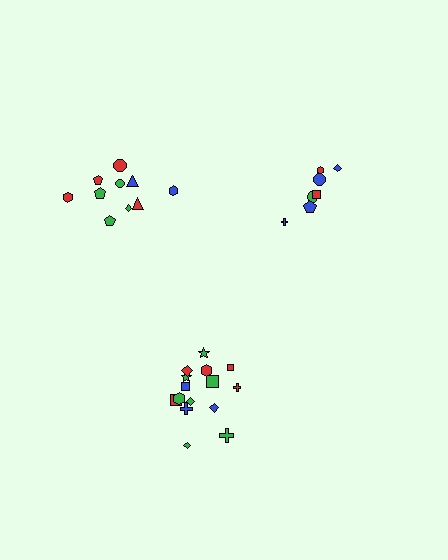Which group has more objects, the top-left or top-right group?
The top-left group.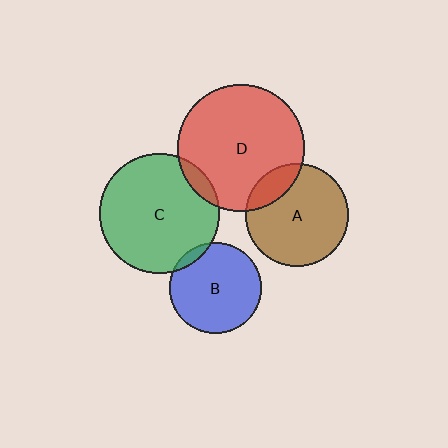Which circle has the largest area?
Circle D (red).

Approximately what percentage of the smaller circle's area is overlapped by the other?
Approximately 5%.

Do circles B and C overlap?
Yes.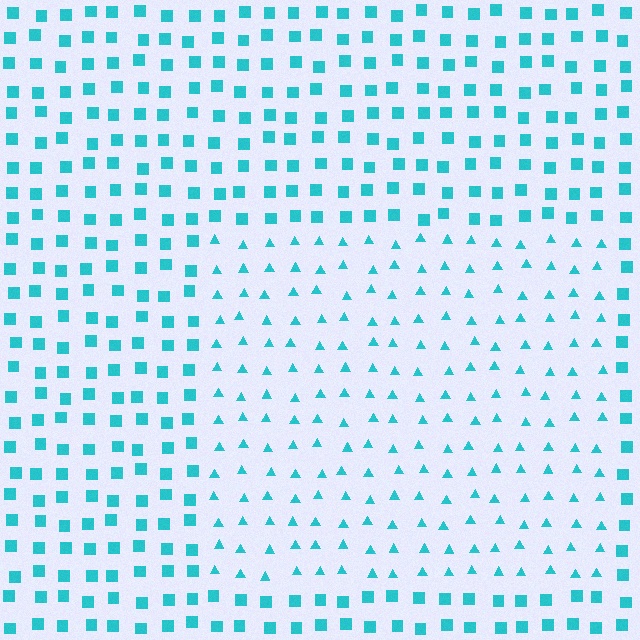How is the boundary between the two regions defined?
The boundary is defined by a change in element shape: triangles inside vs. squares outside. All elements share the same color and spacing.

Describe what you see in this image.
The image is filled with small cyan elements arranged in a uniform grid. A rectangle-shaped region contains triangles, while the surrounding area contains squares. The boundary is defined purely by the change in element shape.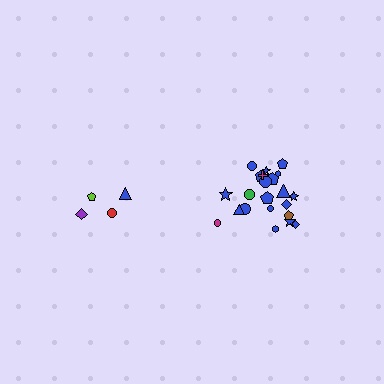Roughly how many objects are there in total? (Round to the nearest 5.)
Roughly 25 objects in total.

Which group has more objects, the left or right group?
The right group.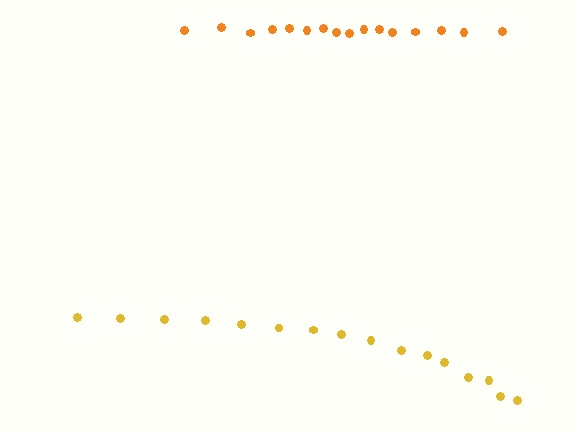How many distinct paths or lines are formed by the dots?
There are 2 distinct paths.